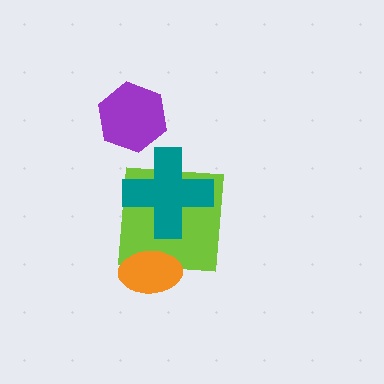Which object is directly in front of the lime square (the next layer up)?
The teal cross is directly in front of the lime square.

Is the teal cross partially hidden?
No, no other shape covers it.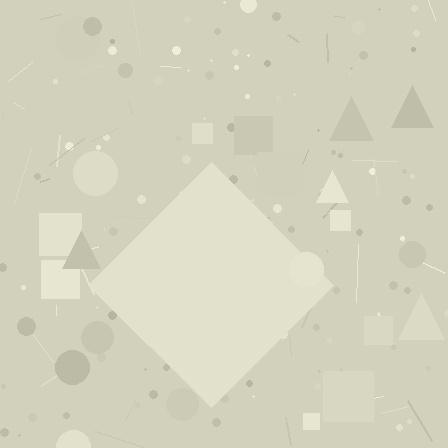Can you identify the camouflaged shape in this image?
The camouflaged shape is a diamond.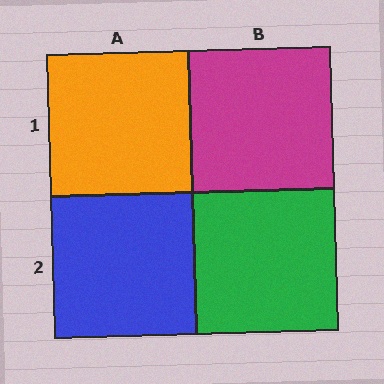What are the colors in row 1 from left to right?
Orange, magenta.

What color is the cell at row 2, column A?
Blue.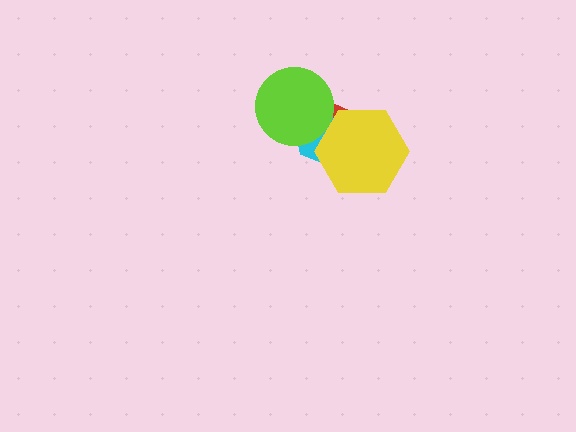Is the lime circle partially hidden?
No, no other shape covers it.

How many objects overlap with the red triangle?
3 objects overlap with the red triangle.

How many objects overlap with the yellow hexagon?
2 objects overlap with the yellow hexagon.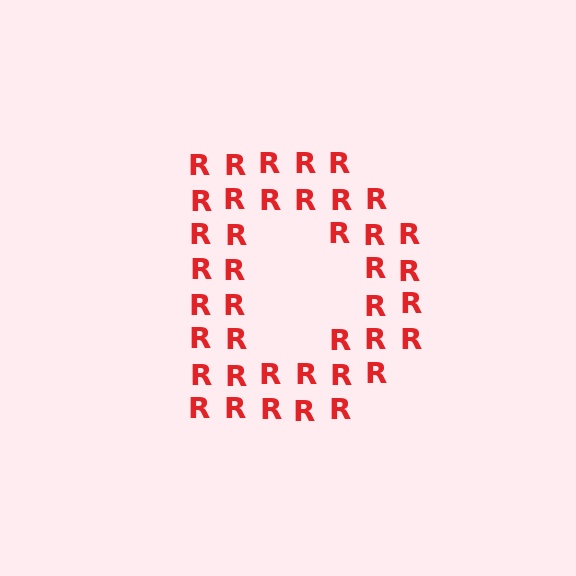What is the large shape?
The large shape is the letter D.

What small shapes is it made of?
It is made of small letter R's.